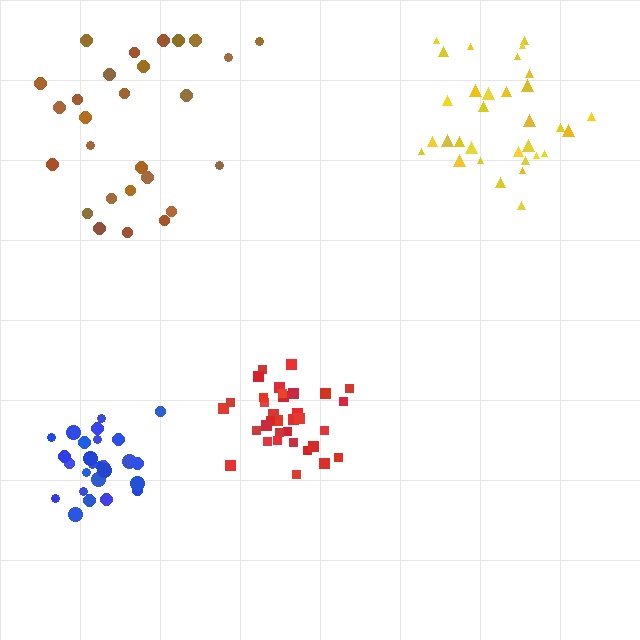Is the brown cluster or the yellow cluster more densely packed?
Yellow.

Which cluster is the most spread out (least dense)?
Brown.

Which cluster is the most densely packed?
Red.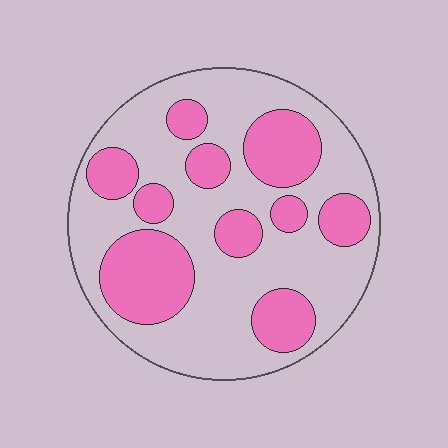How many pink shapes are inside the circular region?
10.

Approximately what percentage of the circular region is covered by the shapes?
Approximately 35%.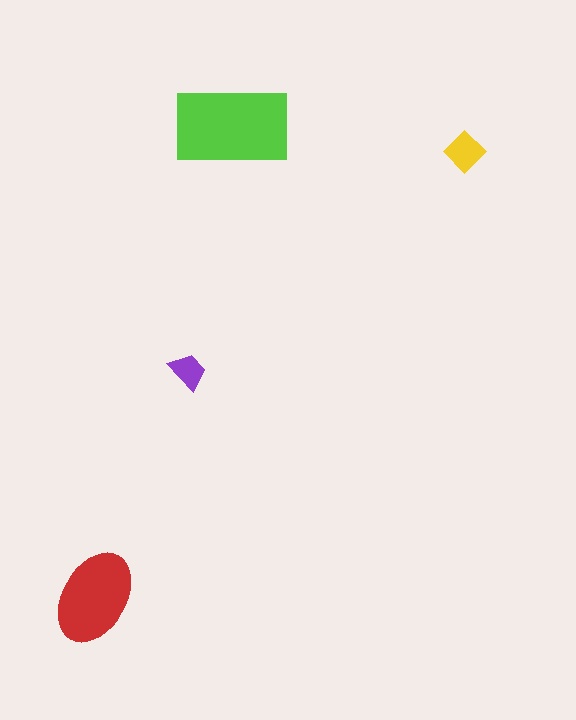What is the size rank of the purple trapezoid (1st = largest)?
4th.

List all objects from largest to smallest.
The lime rectangle, the red ellipse, the yellow diamond, the purple trapezoid.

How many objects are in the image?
There are 4 objects in the image.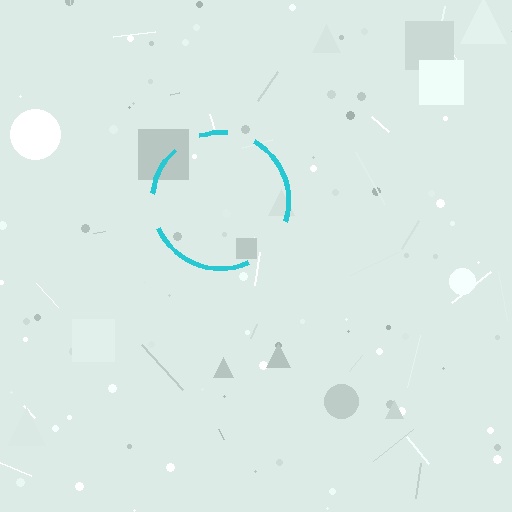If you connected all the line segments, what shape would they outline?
They would outline a circle.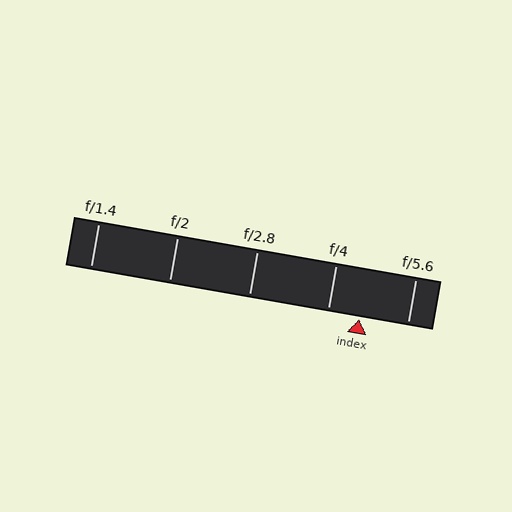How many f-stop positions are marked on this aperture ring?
There are 5 f-stop positions marked.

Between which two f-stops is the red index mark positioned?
The index mark is between f/4 and f/5.6.